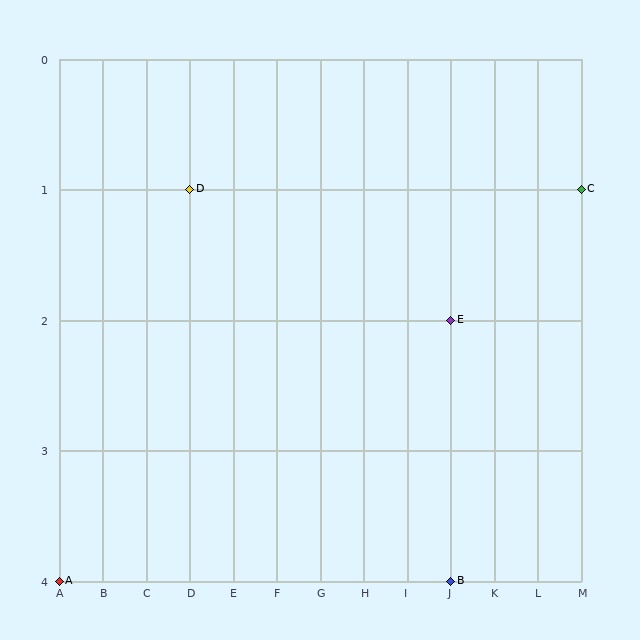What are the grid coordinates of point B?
Point B is at grid coordinates (J, 4).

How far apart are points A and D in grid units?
Points A and D are 3 columns and 3 rows apart (about 4.2 grid units diagonally).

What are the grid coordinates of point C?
Point C is at grid coordinates (M, 1).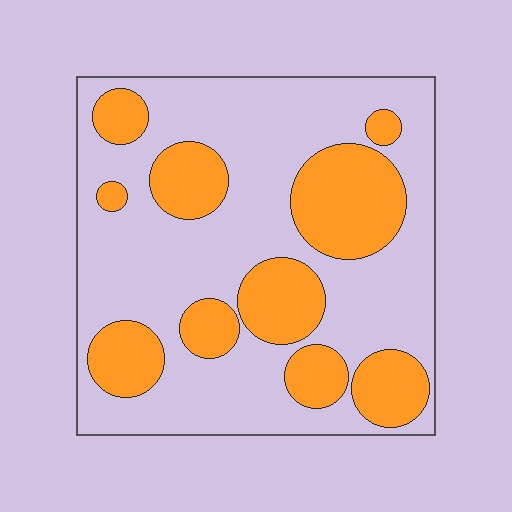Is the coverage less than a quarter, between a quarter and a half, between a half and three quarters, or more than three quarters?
Between a quarter and a half.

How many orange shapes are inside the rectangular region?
10.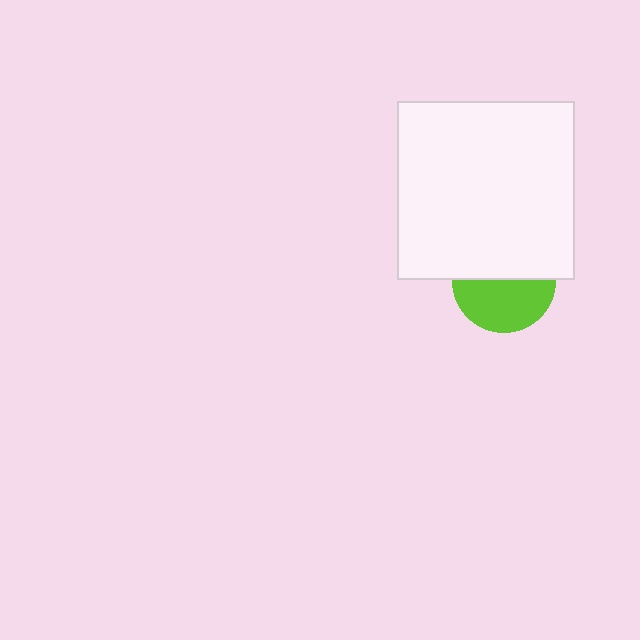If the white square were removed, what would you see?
You would see the complete lime circle.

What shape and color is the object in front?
The object in front is a white square.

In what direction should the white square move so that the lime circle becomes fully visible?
The white square should move up. That is the shortest direction to clear the overlap and leave the lime circle fully visible.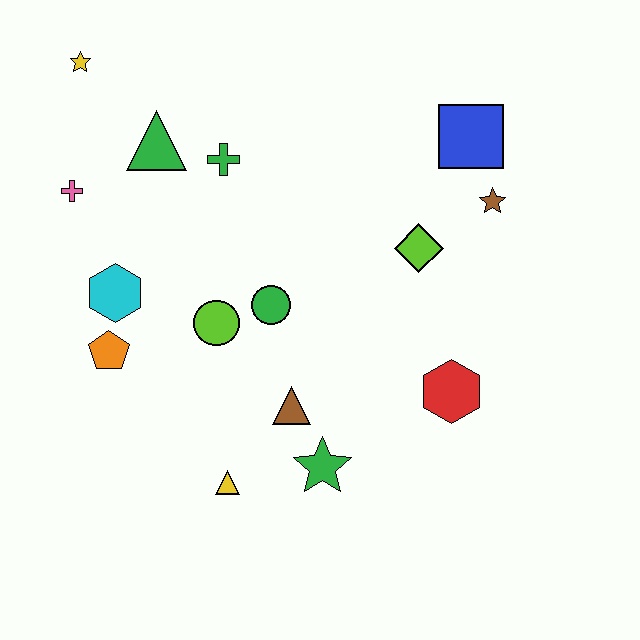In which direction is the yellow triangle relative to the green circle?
The yellow triangle is below the green circle.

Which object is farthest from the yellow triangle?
The yellow star is farthest from the yellow triangle.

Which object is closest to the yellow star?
The green triangle is closest to the yellow star.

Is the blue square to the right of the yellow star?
Yes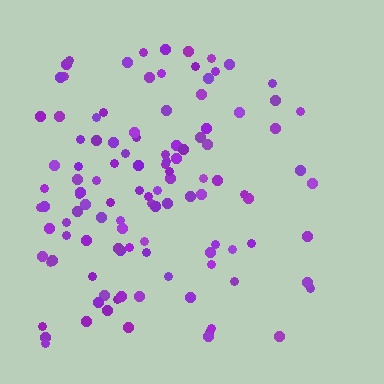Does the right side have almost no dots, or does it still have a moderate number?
Still a moderate number, just noticeably fewer than the left.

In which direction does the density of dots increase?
From right to left, with the left side densest.